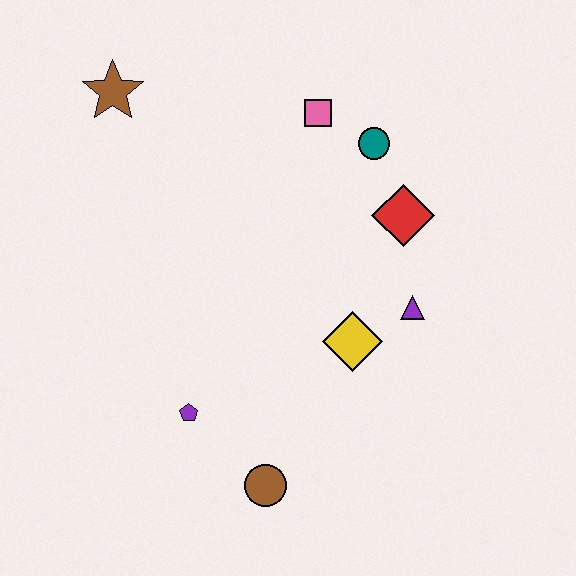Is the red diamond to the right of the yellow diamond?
Yes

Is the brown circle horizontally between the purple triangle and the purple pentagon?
Yes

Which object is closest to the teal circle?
The pink square is closest to the teal circle.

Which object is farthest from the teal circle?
The brown circle is farthest from the teal circle.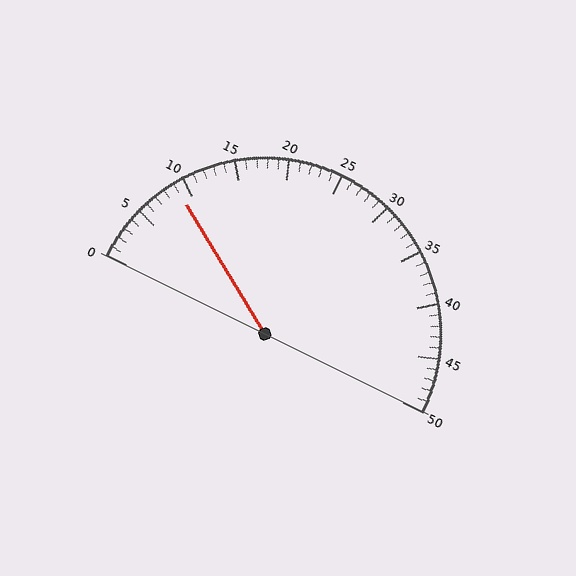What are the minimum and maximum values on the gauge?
The gauge ranges from 0 to 50.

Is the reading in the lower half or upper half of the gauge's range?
The reading is in the lower half of the range (0 to 50).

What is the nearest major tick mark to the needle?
The nearest major tick mark is 10.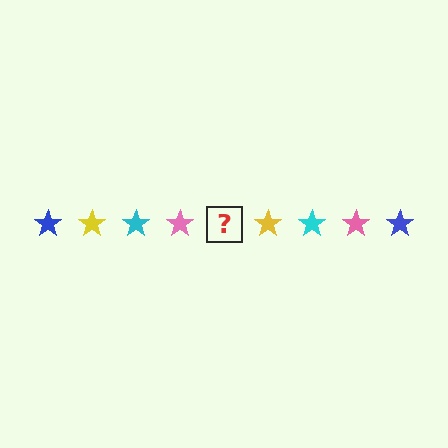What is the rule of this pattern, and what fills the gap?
The rule is that the pattern cycles through blue, yellow, cyan, pink stars. The gap should be filled with a blue star.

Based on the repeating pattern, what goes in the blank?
The blank should be a blue star.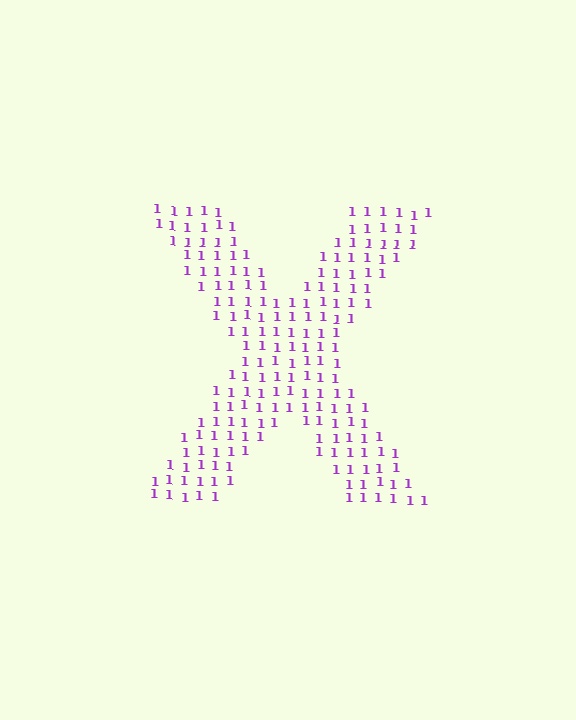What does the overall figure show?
The overall figure shows the letter X.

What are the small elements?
The small elements are digit 1's.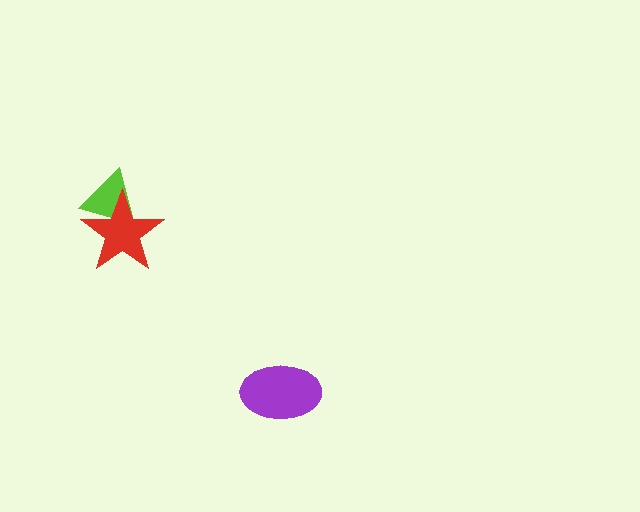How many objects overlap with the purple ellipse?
0 objects overlap with the purple ellipse.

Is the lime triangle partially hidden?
Yes, it is partially covered by another shape.